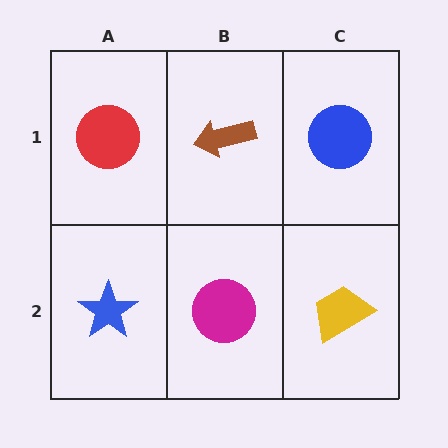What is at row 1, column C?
A blue circle.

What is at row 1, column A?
A red circle.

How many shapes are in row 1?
3 shapes.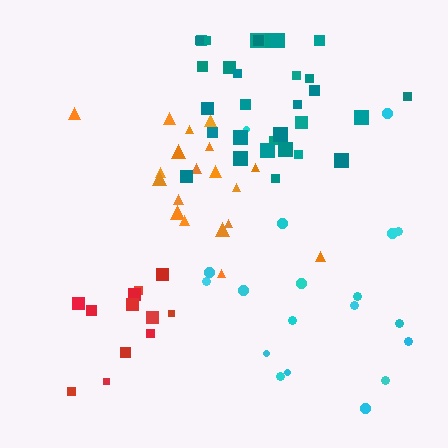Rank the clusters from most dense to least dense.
red, teal, orange, cyan.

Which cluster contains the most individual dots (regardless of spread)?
Teal (31).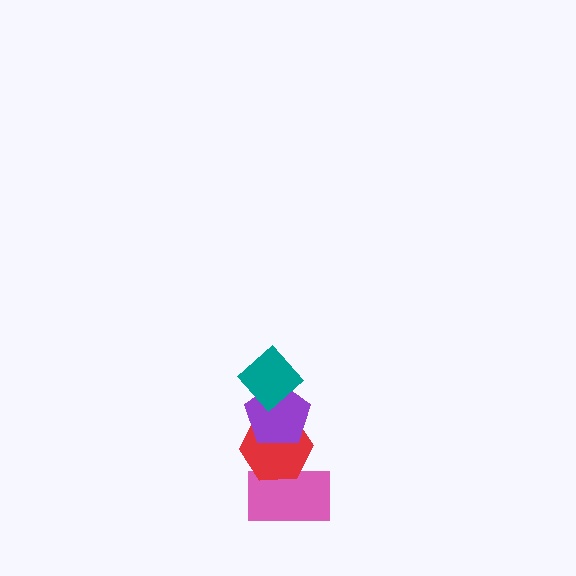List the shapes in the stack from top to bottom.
From top to bottom: the teal diamond, the purple pentagon, the red hexagon, the pink rectangle.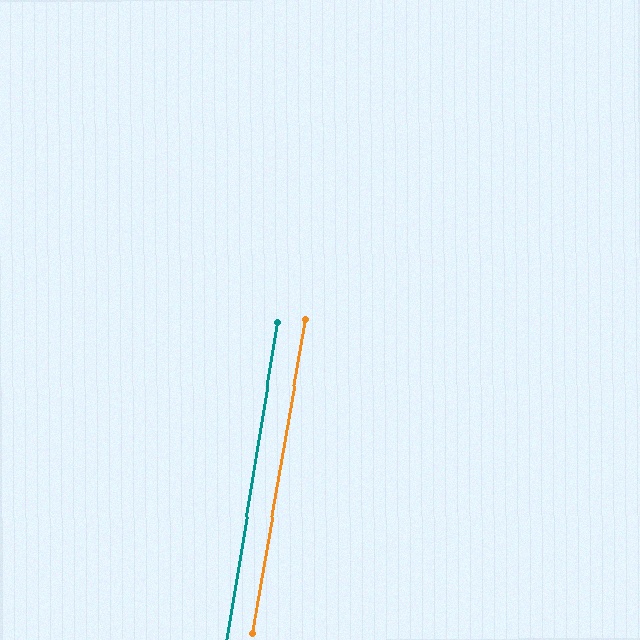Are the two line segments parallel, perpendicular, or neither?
Parallel — their directions differ by only 0.6°.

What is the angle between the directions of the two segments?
Approximately 1 degree.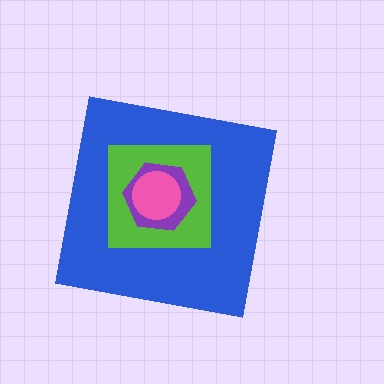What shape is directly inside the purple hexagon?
The pink circle.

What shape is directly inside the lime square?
The purple hexagon.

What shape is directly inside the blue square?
The lime square.